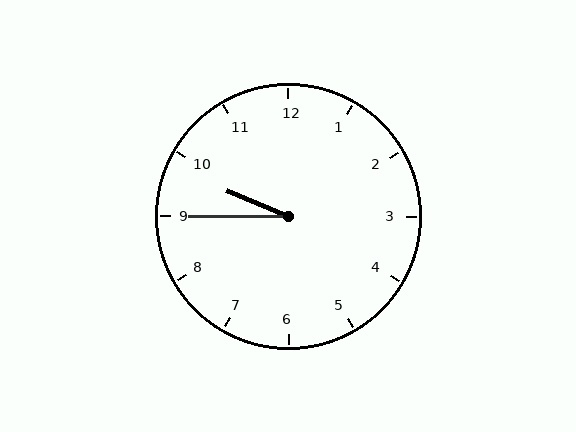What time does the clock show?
9:45.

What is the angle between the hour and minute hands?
Approximately 22 degrees.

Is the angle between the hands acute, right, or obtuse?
It is acute.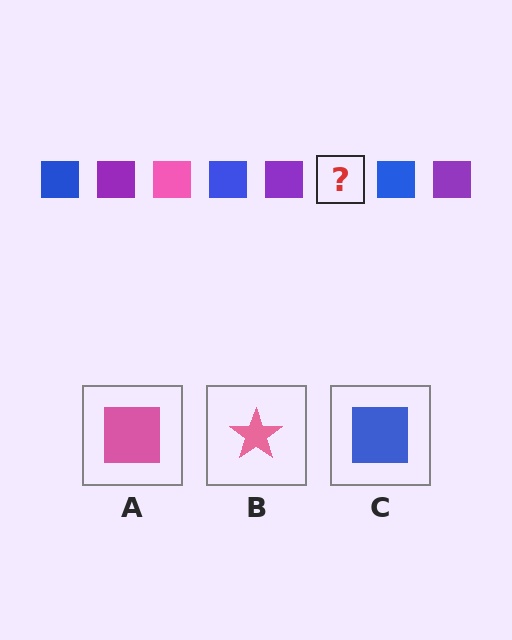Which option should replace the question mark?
Option A.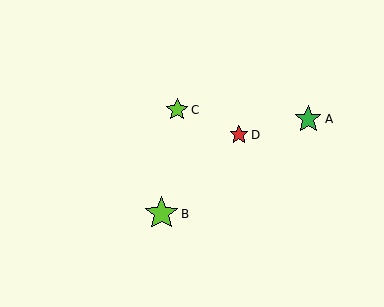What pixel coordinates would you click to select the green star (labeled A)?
Click at (308, 119) to select the green star A.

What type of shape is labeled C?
Shape C is a lime star.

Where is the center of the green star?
The center of the green star is at (308, 119).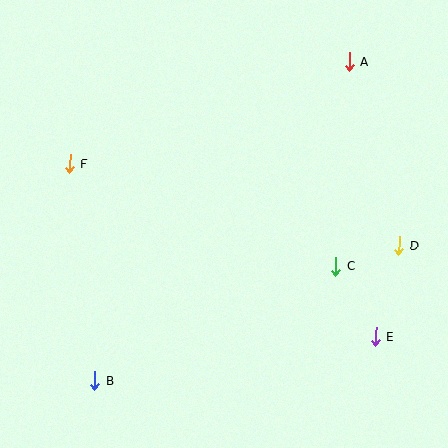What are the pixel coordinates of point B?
Point B is at (95, 381).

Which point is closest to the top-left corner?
Point F is closest to the top-left corner.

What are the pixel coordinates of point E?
Point E is at (375, 336).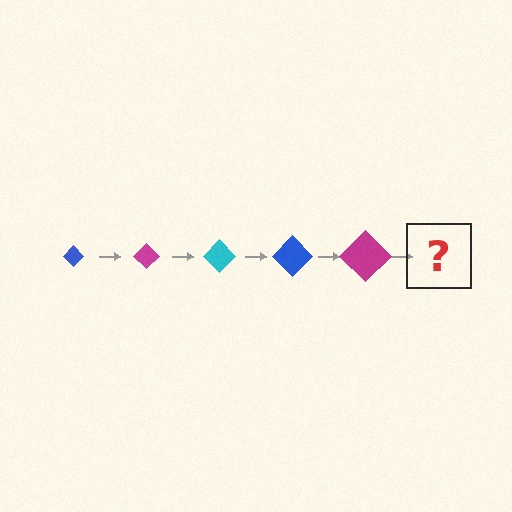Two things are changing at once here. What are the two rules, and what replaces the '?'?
The two rules are that the diamond grows larger each step and the color cycles through blue, magenta, and cyan. The '?' should be a cyan diamond, larger than the previous one.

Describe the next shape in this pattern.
It should be a cyan diamond, larger than the previous one.